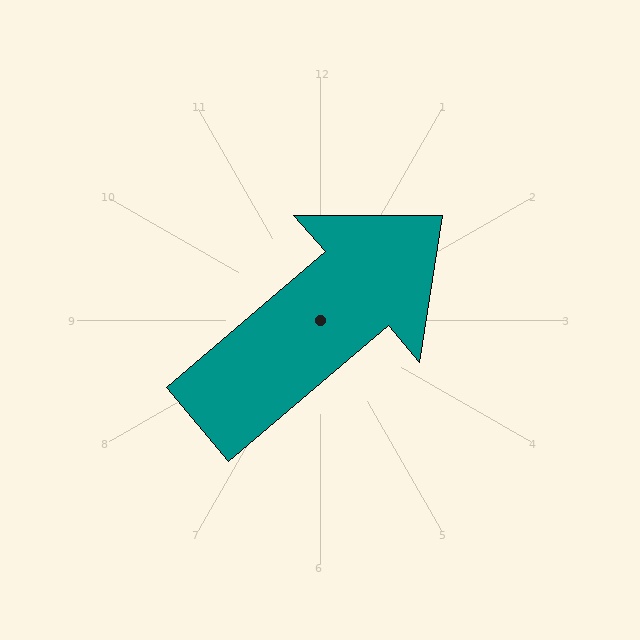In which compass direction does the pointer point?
Northeast.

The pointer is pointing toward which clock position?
Roughly 2 o'clock.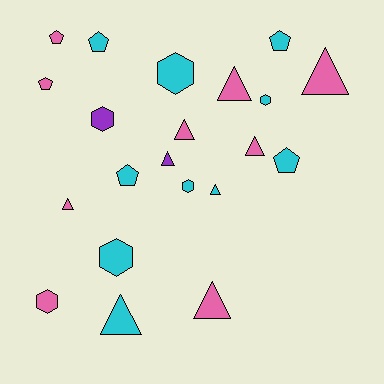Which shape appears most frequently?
Triangle, with 9 objects.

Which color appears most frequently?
Cyan, with 10 objects.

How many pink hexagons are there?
There is 1 pink hexagon.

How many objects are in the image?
There are 21 objects.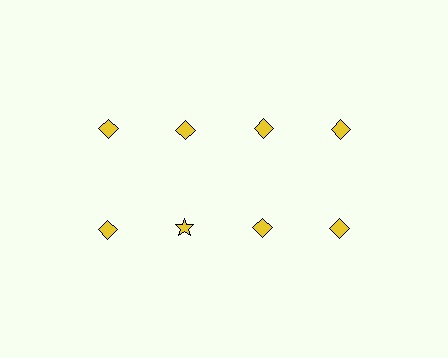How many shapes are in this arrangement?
There are 8 shapes arranged in a grid pattern.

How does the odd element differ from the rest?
It has a different shape: star instead of diamond.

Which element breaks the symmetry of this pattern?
The yellow star in the second row, second from left column breaks the symmetry. All other shapes are yellow diamonds.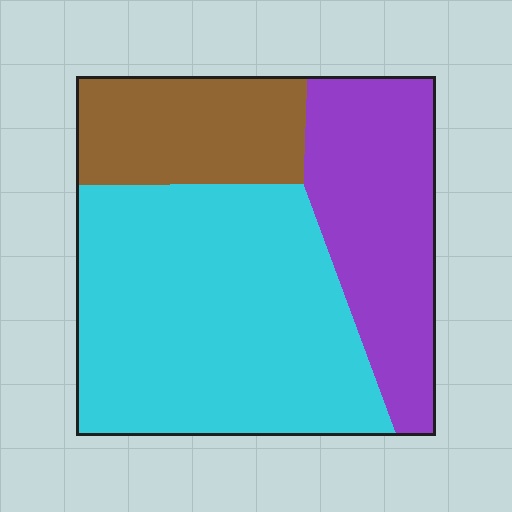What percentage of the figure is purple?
Purple takes up between a quarter and a half of the figure.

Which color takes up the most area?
Cyan, at roughly 55%.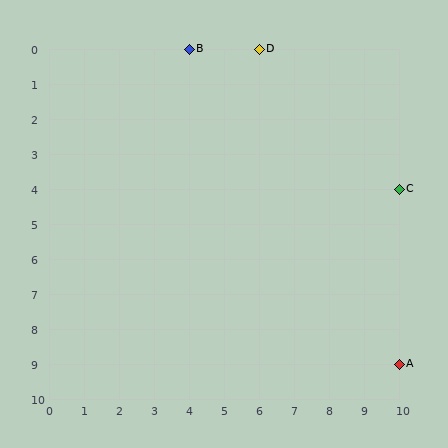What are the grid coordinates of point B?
Point B is at grid coordinates (4, 0).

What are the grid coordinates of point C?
Point C is at grid coordinates (10, 4).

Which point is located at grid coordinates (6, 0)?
Point D is at (6, 0).